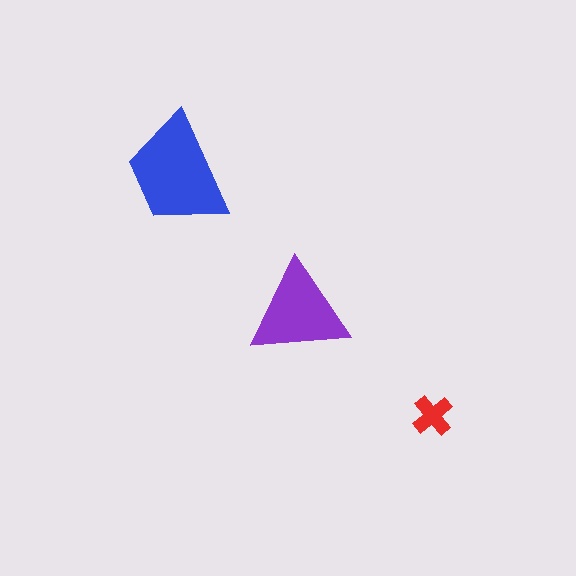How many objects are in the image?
There are 3 objects in the image.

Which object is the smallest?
The red cross.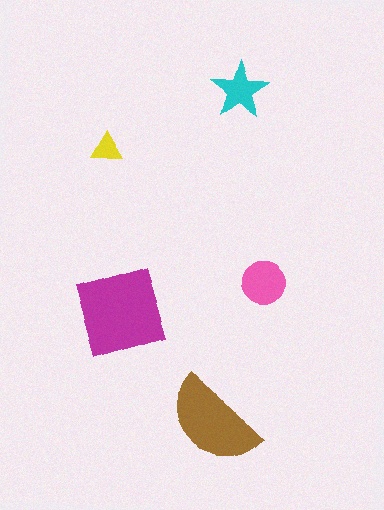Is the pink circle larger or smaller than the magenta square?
Smaller.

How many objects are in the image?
There are 5 objects in the image.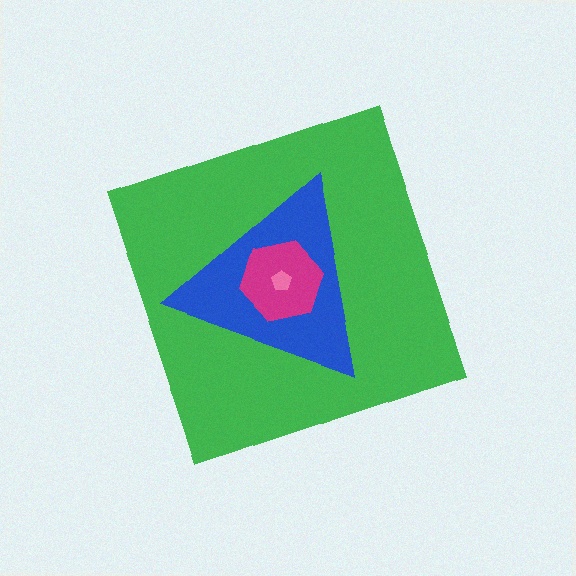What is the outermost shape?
The green diamond.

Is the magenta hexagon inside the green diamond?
Yes.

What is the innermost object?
The pink pentagon.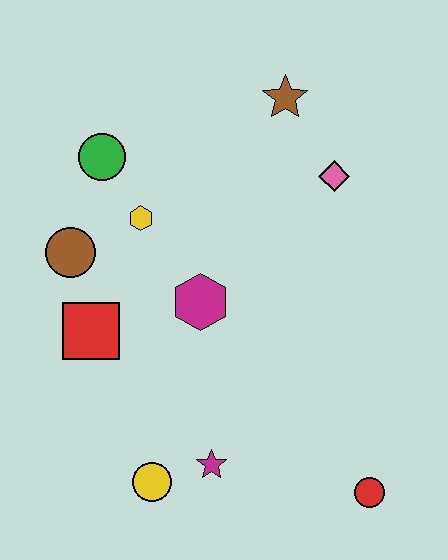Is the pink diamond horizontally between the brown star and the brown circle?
No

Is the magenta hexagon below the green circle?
Yes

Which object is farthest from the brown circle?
The red circle is farthest from the brown circle.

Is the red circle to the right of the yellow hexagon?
Yes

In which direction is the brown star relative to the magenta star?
The brown star is above the magenta star.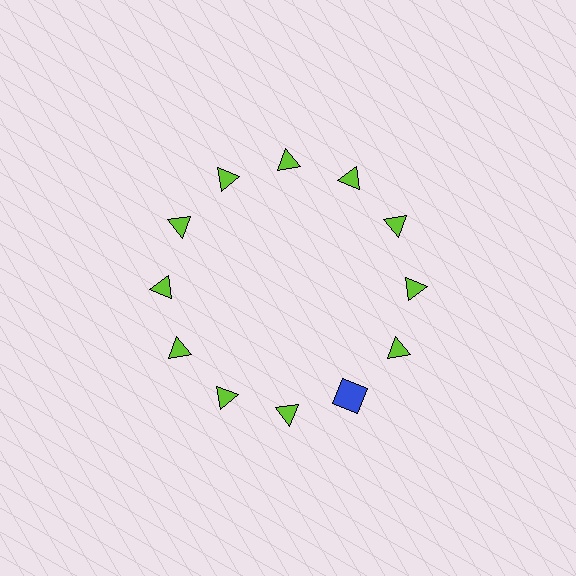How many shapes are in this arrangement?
There are 12 shapes arranged in a ring pattern.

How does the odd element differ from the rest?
It differs in both color (blue instead of lime) and shape (square instead of triangle).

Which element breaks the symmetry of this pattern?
The blue square at roughly the 5 o'clock position breaks the symmetry. All other shapes are lime triangles.